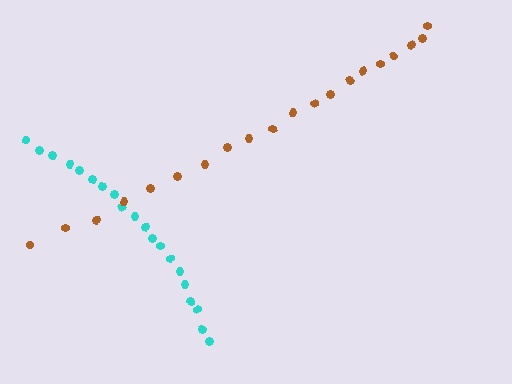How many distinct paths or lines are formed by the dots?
There are 2 distinct paths.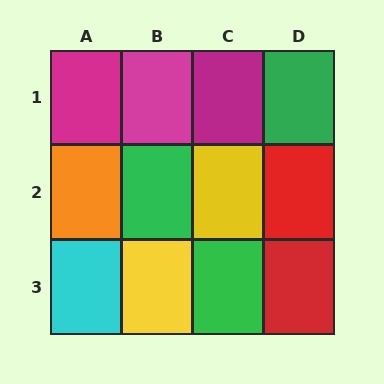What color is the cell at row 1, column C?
Magenta.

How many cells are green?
3 cells are green.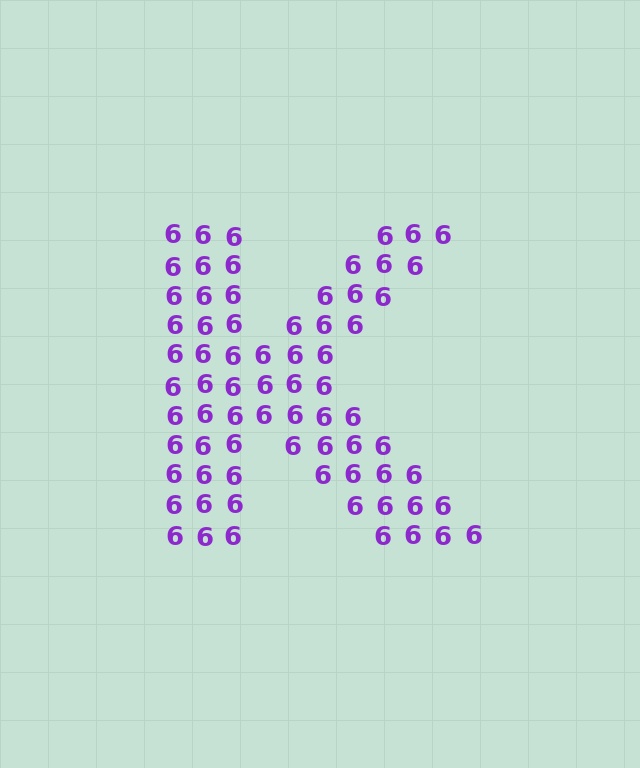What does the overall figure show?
The overall figure shows the letter K.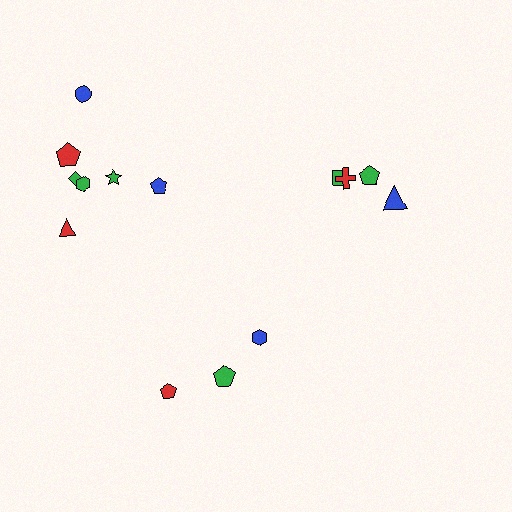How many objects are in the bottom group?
There are 3 objects.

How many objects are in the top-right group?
There are 4 objects.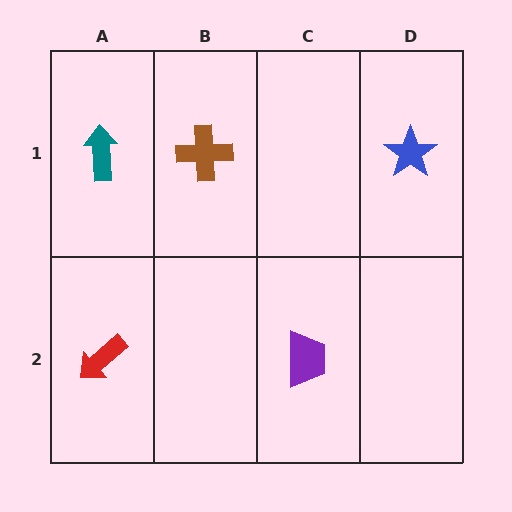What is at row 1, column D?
A blue star.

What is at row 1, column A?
A teal arrow.